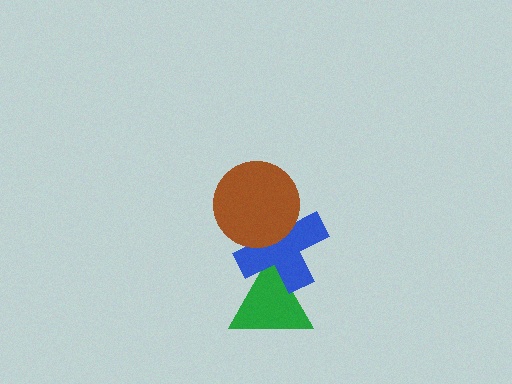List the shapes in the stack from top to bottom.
From top to bottom: the brown circle, the blue cross, the green triangle.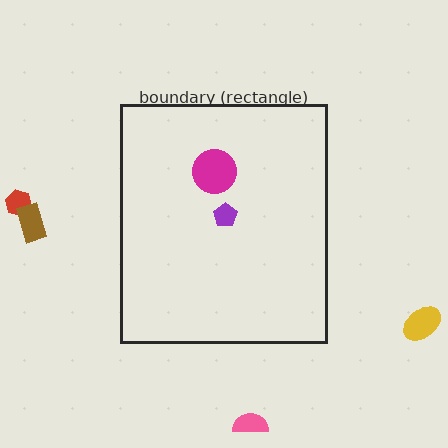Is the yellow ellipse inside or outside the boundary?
Outside.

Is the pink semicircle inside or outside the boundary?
Outside.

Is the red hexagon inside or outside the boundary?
Outside.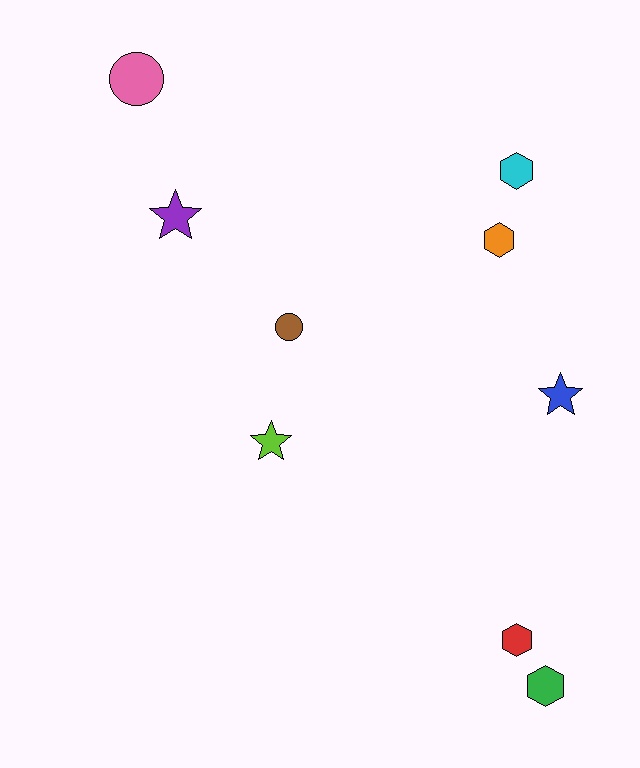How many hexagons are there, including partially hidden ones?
There are 4 hexagons.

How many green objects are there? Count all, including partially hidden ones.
There is 1 green object.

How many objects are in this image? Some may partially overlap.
There are 9 objects.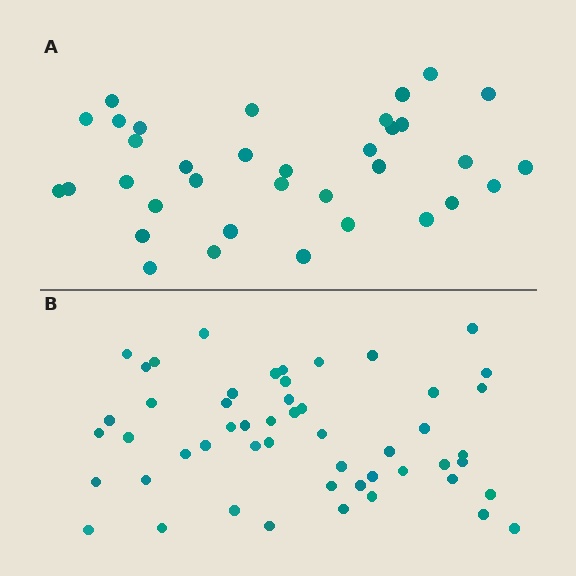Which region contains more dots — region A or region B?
Region B (the bottom region) has more dots.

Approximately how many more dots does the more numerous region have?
Region B has approximately 15 more dots than region A.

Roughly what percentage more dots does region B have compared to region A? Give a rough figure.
About 50% more.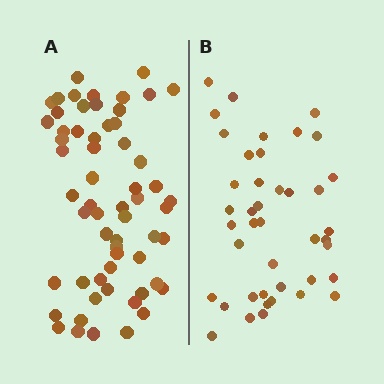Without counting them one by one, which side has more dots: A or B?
Region A (the left region) has more dots.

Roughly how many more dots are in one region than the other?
Region A has approximately 20 more dots than region B.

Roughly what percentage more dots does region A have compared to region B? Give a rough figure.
About 45% more.